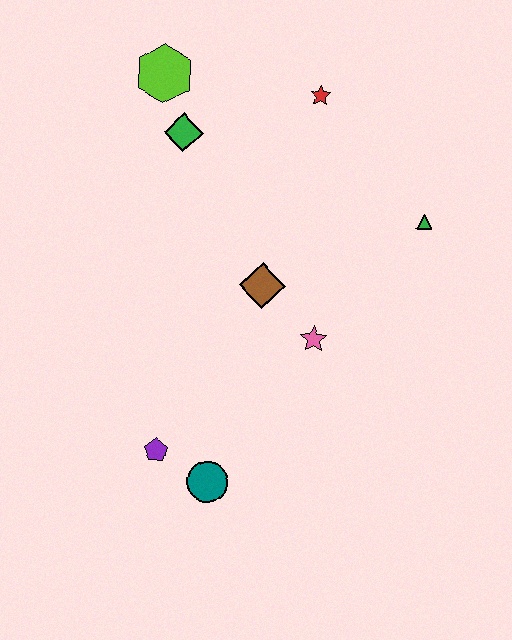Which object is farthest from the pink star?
The lime hexagon is farthest from the pink star.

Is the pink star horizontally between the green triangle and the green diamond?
Yes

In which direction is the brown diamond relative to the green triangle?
The brown diamond is to the left of the green triangle.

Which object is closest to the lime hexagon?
The green diamond is closest to the lime hexagon.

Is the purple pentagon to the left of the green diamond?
Yes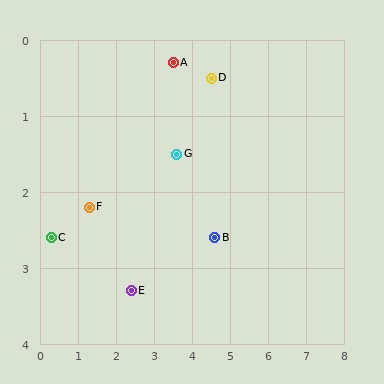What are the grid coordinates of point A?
Point A is at approximately (3.5, 0.3).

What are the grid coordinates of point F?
Point F is at approximately (1.3, 2.2).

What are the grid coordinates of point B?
Point B is at approximately (4.6, 2.6).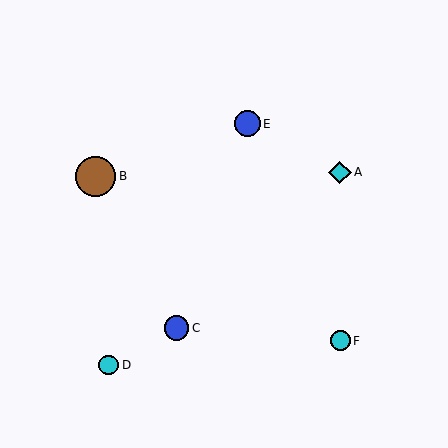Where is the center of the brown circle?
The center of the brown circle is at (96, 176).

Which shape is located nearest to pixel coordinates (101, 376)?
The cyan circle (labeled D) at (109, 365) is nearest to that location.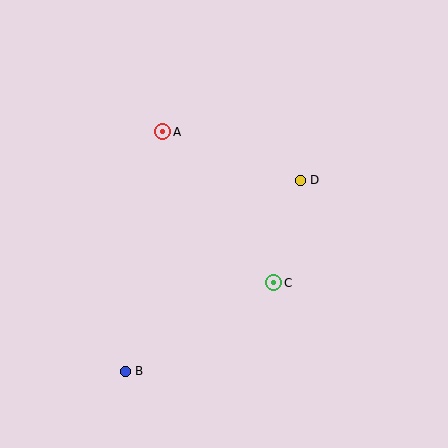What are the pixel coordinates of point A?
Point A is at (163, 132).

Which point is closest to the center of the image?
Point C at (274, 283) is closest to the center.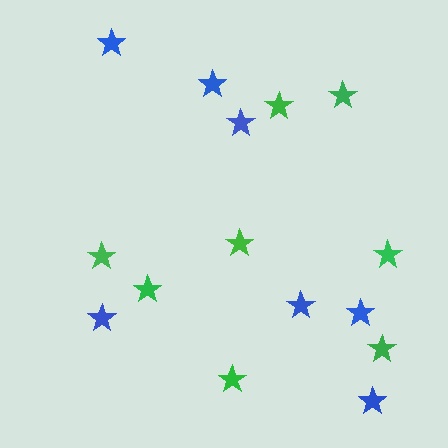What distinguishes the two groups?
There are 2 groups: one group of blue stars (7) and one group of green stars (8).